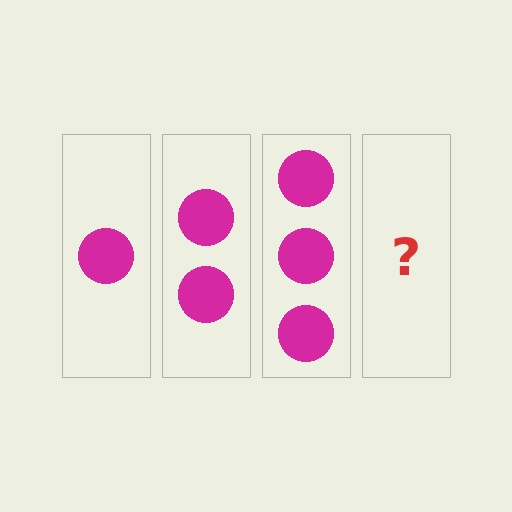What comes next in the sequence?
The next element should be 4 circles.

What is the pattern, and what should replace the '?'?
The pattern is that each step adds one more circle. The '?' should be 4 circles.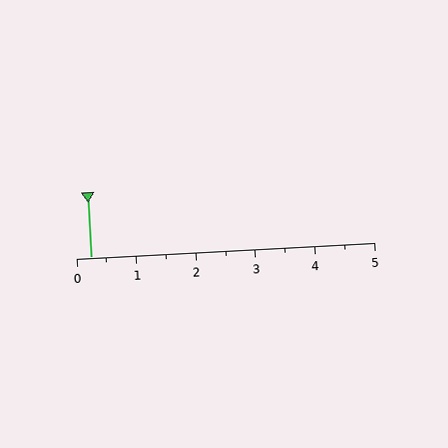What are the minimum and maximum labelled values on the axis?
The axis runs from 0 to 5.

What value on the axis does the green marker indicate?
The marker indicates approximately 0.2.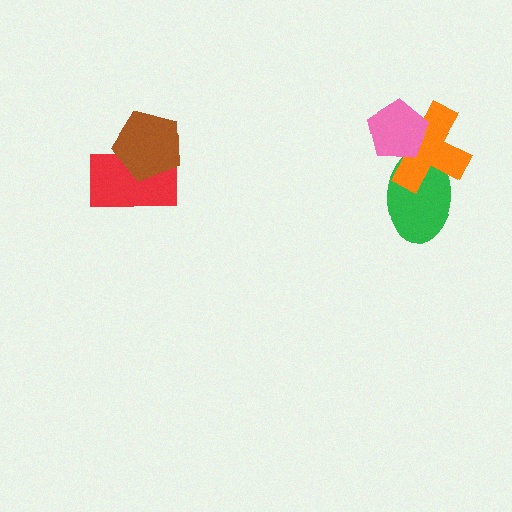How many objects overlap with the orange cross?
2 objects overlap with the orange cross.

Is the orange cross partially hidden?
Yes, it is partially covered by another shape.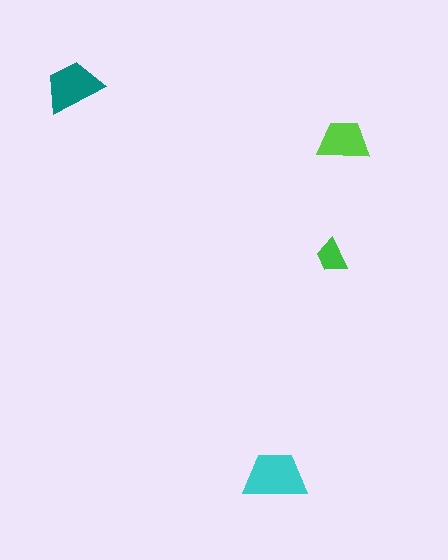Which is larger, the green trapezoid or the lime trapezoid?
The lime one.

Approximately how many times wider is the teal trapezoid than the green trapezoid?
About 1.5 times wider.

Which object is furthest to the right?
The lime trapezoid is rightmost.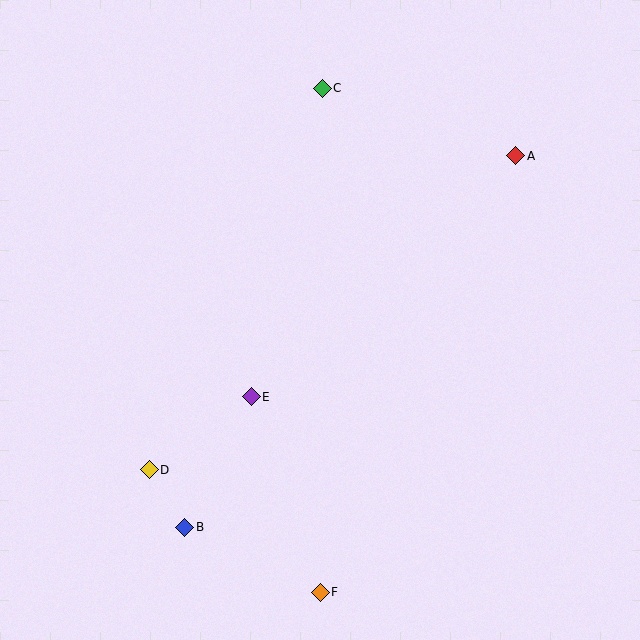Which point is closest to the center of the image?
Point E at (251, 397) is closest to the center.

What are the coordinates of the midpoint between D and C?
The midpoint between D and C is at (236, 279).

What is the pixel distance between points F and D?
The distance between F and D is 210 pixels.